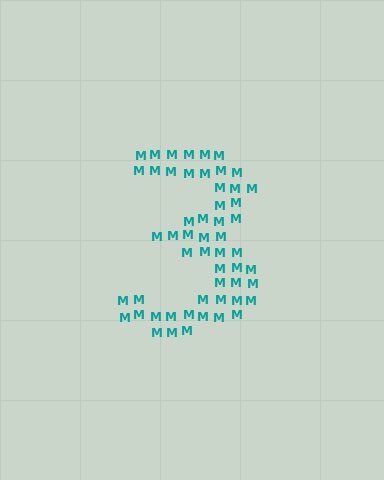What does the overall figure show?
The overall figure shows the digit 3.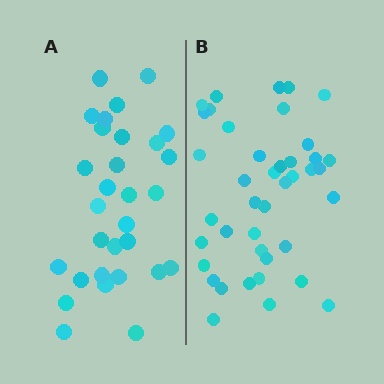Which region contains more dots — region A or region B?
Region B (the right region) has more dots.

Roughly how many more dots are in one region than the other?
Region B has roughly 12 or so more dots than region A.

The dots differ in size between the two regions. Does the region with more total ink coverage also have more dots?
No. Region A has more total ink coverage because its dots are larger, but region B actually contains more individual dots. Total area can be misleading — the number of items is what matters here.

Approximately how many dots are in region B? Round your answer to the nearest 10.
About 40 dots. (The exact count is 41, which rounds to 40.)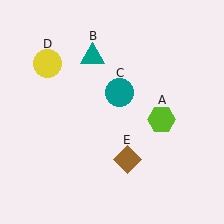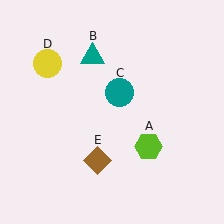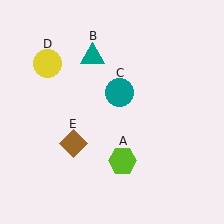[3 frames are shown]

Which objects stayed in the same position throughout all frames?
Teal triangle (object B) and teal circle (object C) and yellow circle (object D) remained stationary.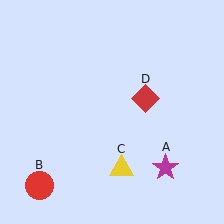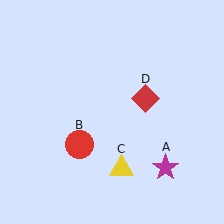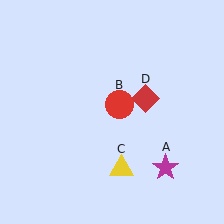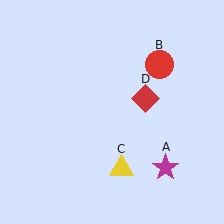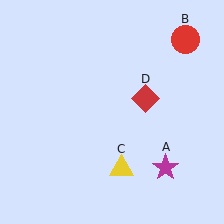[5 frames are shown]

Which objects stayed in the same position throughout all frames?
Magenta star (object A) and yellow triangle (object C) and red diamond (object D) remained stationary.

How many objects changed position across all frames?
1 object changed position: red circle (object B).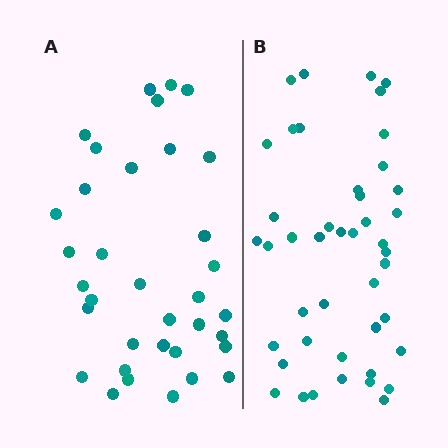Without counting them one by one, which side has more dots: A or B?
Region B (the right region) has more dots.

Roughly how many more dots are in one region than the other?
Region B has roughly 8 or so more dots than region A.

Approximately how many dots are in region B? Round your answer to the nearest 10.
About 40 dots. (The exact count is 44, which rounds to 40.)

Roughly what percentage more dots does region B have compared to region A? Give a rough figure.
About 25% more.